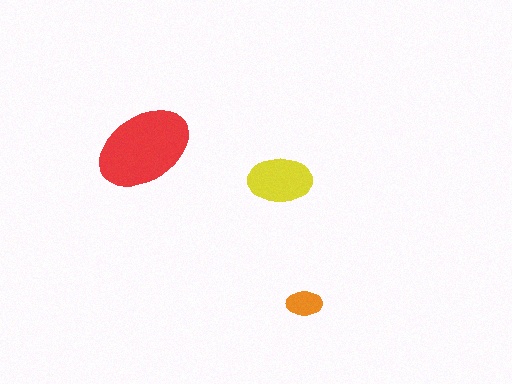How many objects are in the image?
There are 3 objects in the image.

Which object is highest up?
The red ellipse is topmost.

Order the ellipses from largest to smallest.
the red one, the yellow one, the orange one.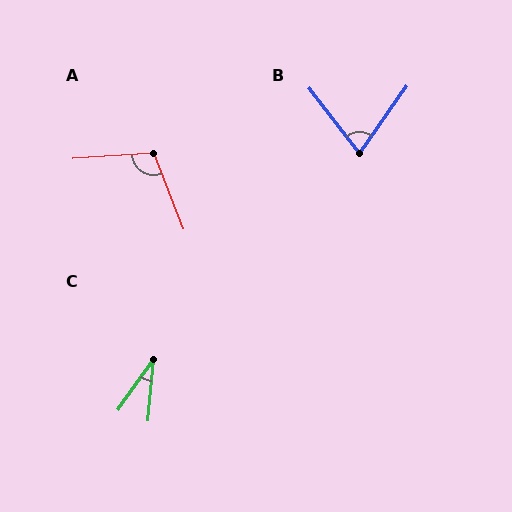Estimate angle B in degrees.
Approximately 73 degrees.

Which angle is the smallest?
C, at approximately 30 degrees.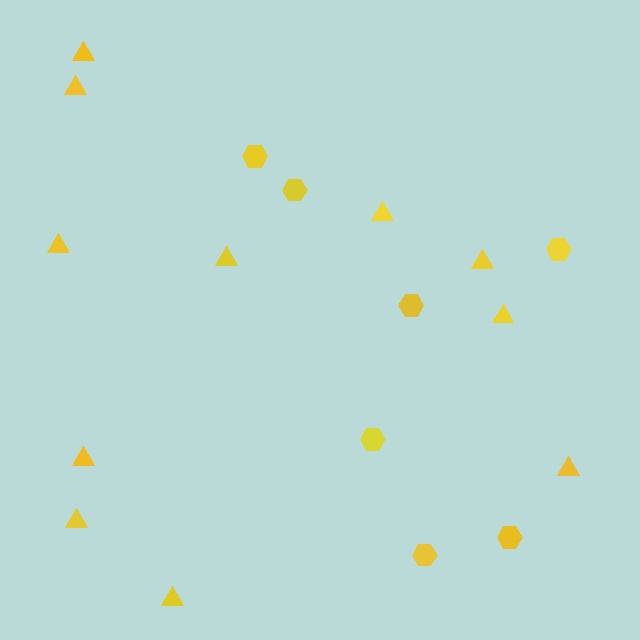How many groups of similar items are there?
There are 2 groups: one group of triangles (11) and one group of hexagons (7).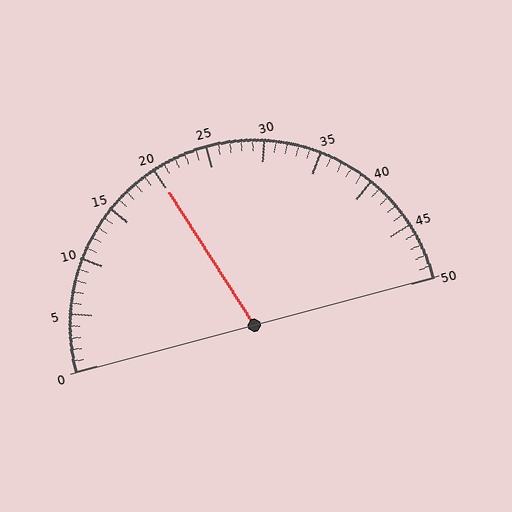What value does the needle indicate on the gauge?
The needle indicates approximately 20.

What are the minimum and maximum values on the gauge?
The gauge ranges from 0 to 50.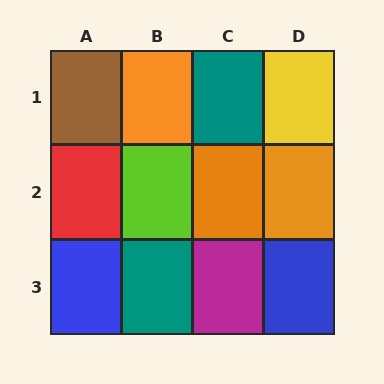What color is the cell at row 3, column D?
Blue.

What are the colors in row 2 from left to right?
Red, lime, orange, orange.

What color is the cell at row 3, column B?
Teal.